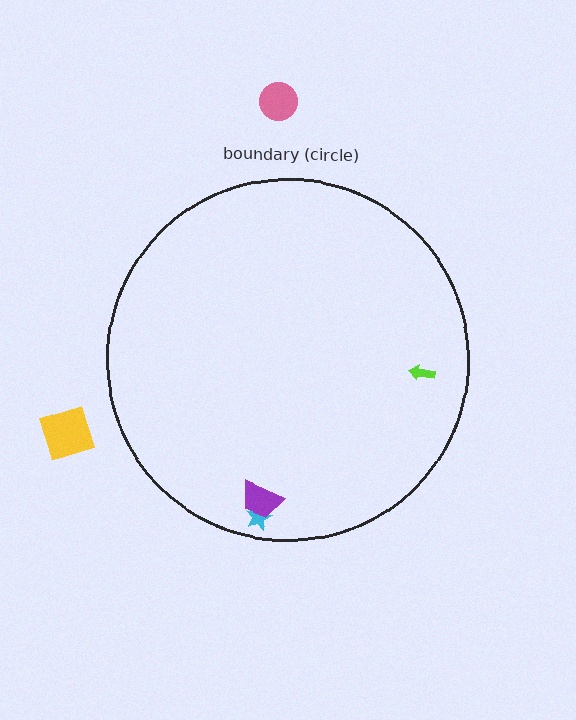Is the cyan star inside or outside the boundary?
Inside.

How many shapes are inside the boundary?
3 inside, 2 outside.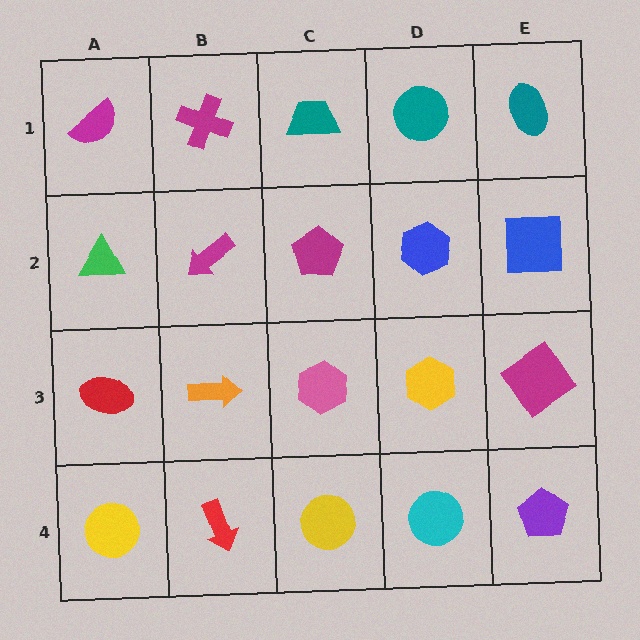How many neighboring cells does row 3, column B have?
4.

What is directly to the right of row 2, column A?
A magenta arrow.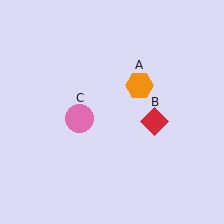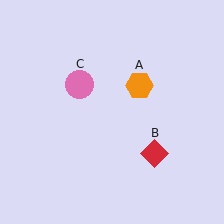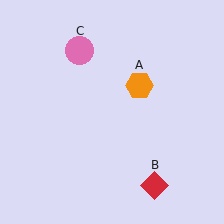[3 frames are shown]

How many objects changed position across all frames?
2 objects changed position: red diamond (object B), pink circle (object C).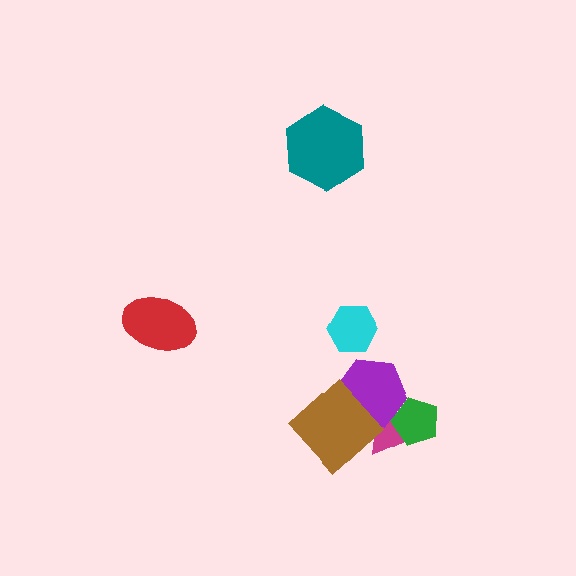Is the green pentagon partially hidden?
Yes, it is partially covered by another shape.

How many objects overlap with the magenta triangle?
3 objects overlap with the magenta triangle.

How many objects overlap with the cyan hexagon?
0 objects overlap with the cyan hexagon.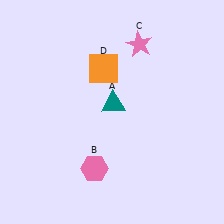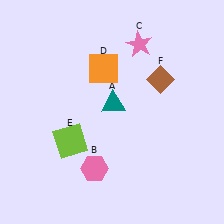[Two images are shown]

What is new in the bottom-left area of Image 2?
A lime square (E) was added in the bottom-left area of Image 2.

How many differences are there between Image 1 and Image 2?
There are 2 differences between the two images.